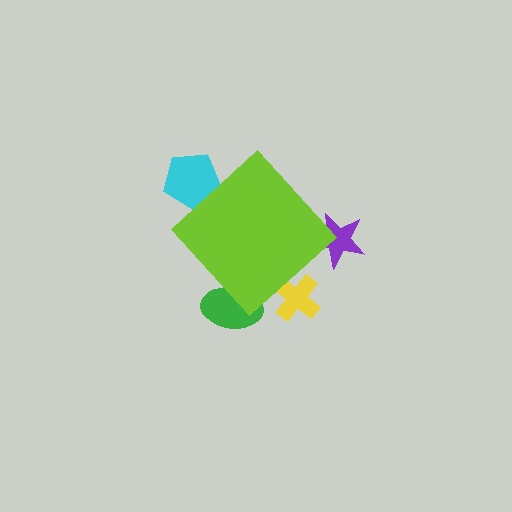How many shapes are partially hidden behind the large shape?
4 shapes are partially hidden.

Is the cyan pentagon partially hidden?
Yes, the cyan pentagon is partially hidden behind the lime diamond.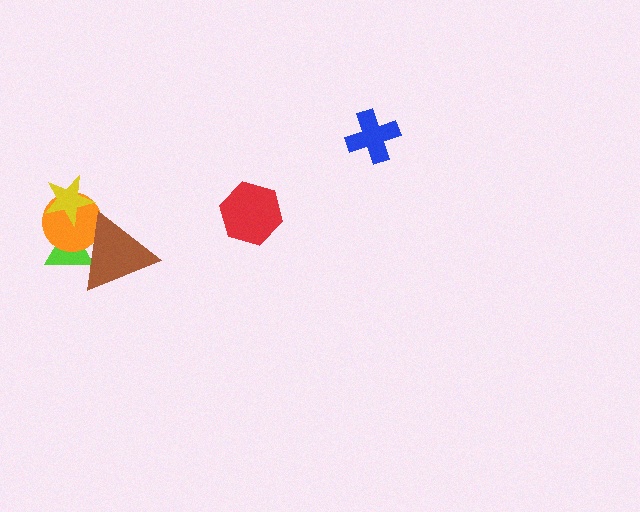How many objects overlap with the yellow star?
1 object overlaps with the yellow star.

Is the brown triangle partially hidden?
No, no other shape covers it.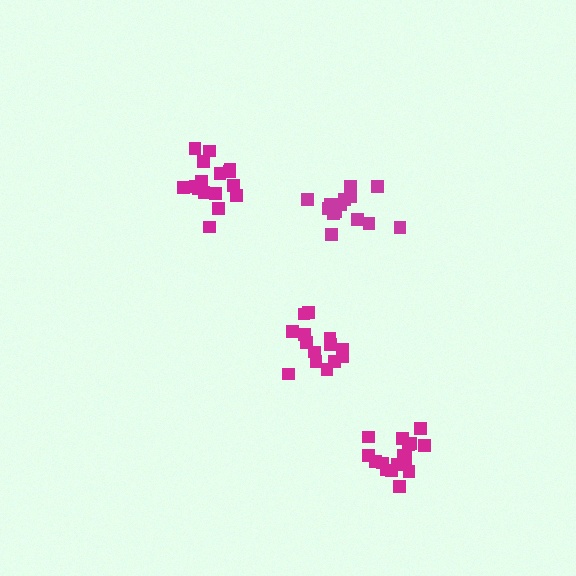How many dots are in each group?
Group 1: 17 dots, Group 2: 14 dots, Group 3: 14 dots, Group 4: 17 dots (62 total).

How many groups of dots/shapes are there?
There are 4 groups.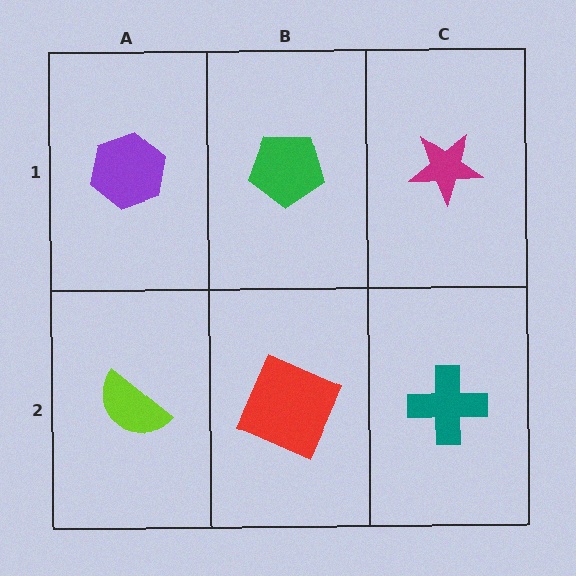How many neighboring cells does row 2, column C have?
2.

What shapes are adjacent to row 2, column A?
A purple hexagon (row 1, column A), a red square (row 2, column B).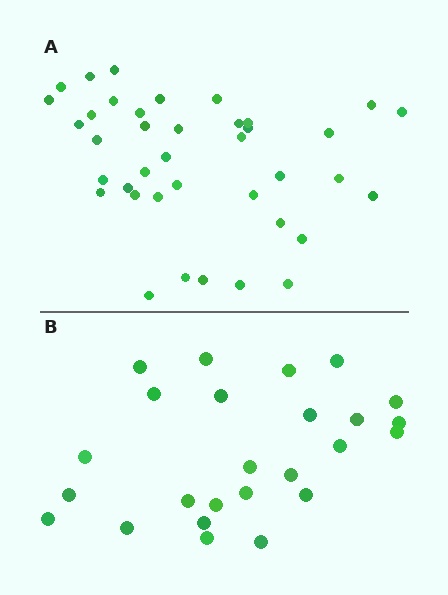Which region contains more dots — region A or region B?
Region A (the top region) has more dots.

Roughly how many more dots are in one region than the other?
Region A has approximately 15 more dots than region B.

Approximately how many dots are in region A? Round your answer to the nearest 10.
About 40 dots. (The exact count is 39, which rounds to 40.)